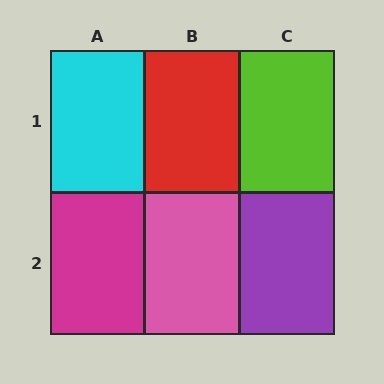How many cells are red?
1 cell is red.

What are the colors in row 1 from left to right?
Cyan, red, lime.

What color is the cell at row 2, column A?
Magenta.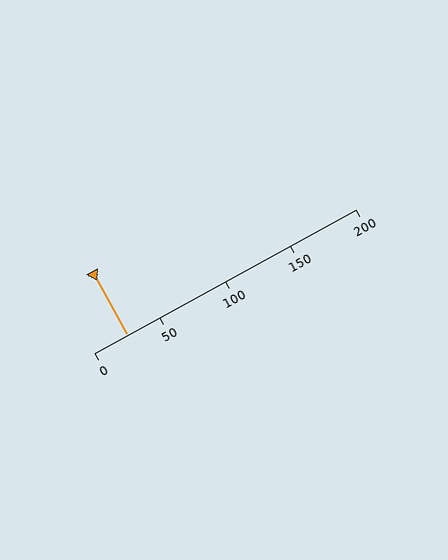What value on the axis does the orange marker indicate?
The marker indicates approximately 25.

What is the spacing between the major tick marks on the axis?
The major ticks are spaced 50 apart.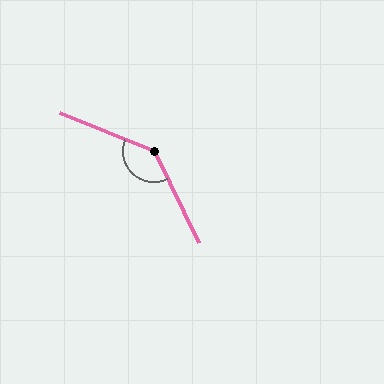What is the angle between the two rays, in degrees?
Approximately 138 degrees.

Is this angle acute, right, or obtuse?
It is obtuse.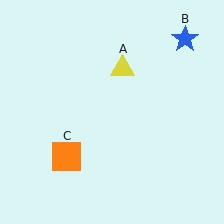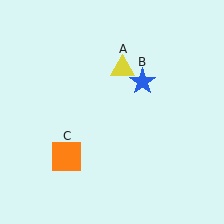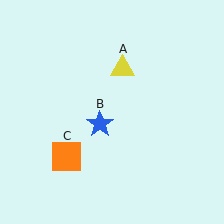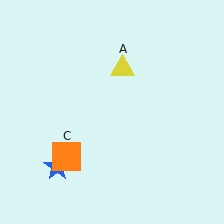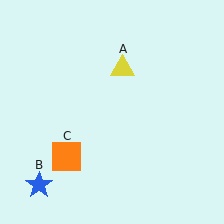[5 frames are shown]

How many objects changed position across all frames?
1 object changed position: blue star (object B).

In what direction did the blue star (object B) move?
The blue star (object B) moved down and to the left.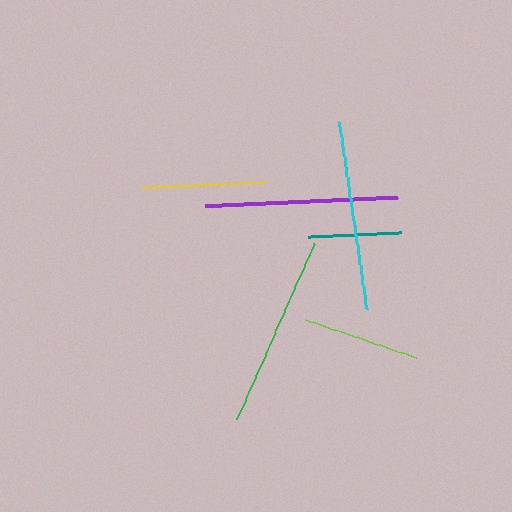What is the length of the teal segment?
The teal segment is approximately 93 pixels long.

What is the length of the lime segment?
The lime segment is approximately 117 pixels long.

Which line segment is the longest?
The purple line is the longest at approximately 193 pixels.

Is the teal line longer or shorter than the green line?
The green line is longer than the teal line.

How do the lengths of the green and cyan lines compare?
The green and cyan lines are approximately the same length.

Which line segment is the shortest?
The teal line is the shortest at approximately 93 pixels.